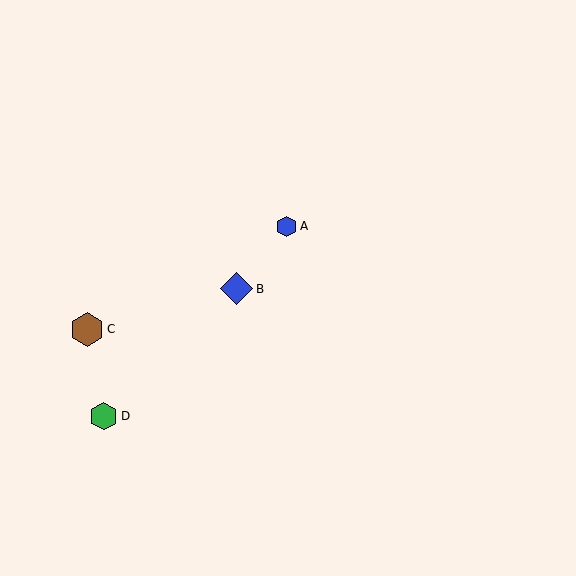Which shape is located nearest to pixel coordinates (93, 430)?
The green hexagon (labeled D) at (104, 416) is nearest to that location.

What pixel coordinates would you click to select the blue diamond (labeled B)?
Click at (237, 289) to select the blue diamond B.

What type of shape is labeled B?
Shape B is a blue diamond.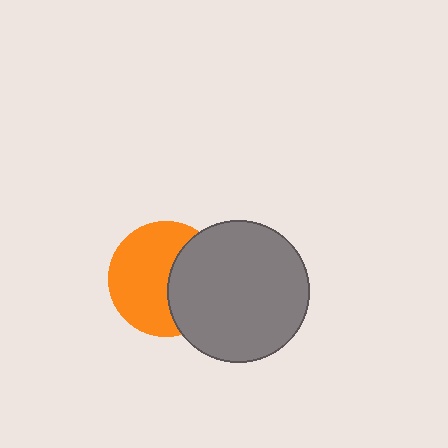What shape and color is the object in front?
The object in front is a gray circle.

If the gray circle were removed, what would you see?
You would see the complete orange circle.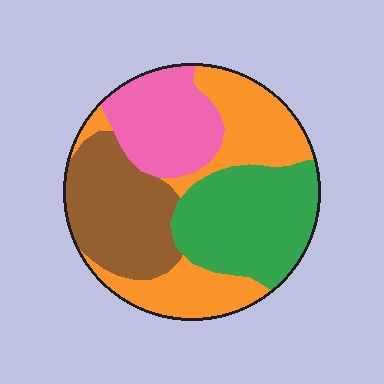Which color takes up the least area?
Pink, at roughly 20%.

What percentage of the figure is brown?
Brown covers around 25% of the figure.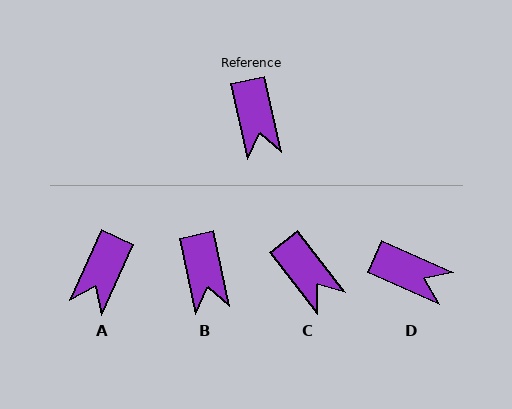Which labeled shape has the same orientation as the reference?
B.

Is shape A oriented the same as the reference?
No, it is off by about 37 degrees.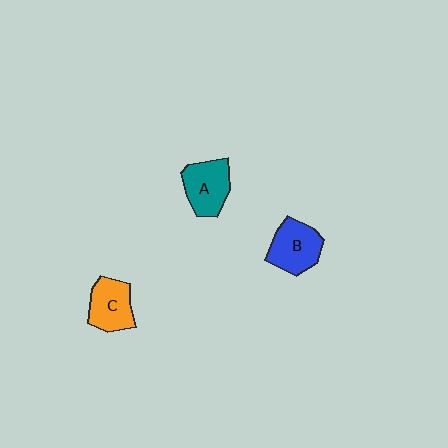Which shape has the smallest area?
Shape C (orange).